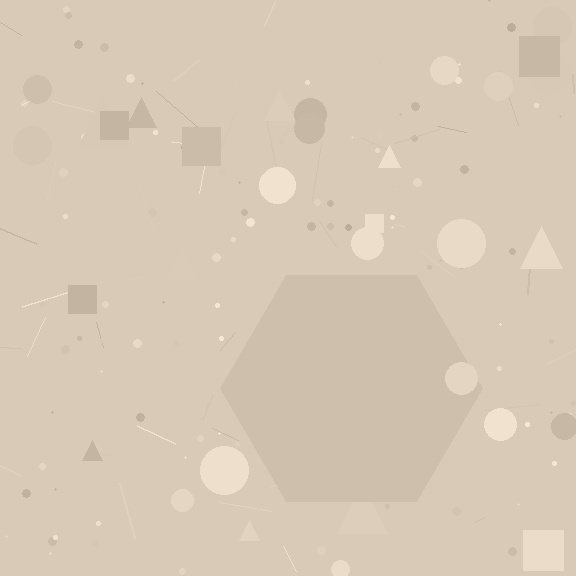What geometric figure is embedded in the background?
A hexagon is embedded in the background.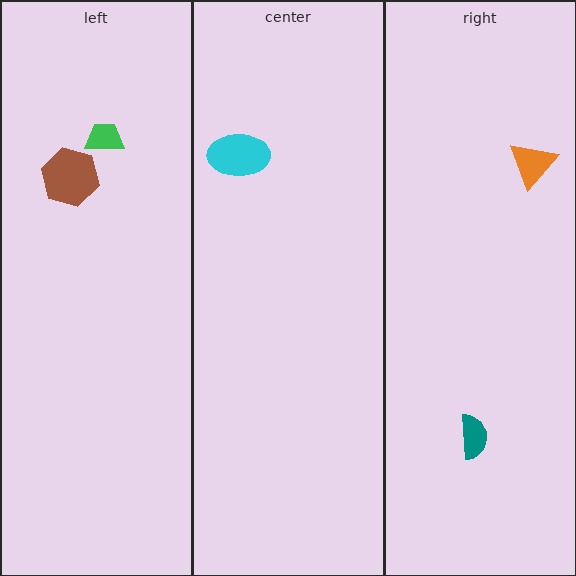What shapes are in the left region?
The green trapezoid, the brown hexagon.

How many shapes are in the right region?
2.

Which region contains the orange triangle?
The right region.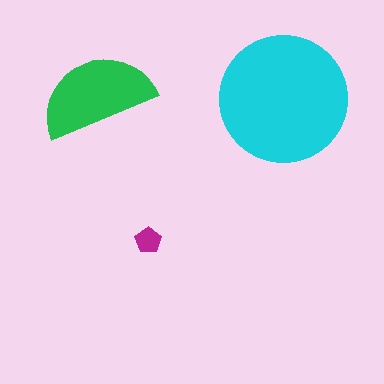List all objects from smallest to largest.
The magenta pentagon, the green semicircle, the cyan circle.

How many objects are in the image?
There are 3 objects in the image.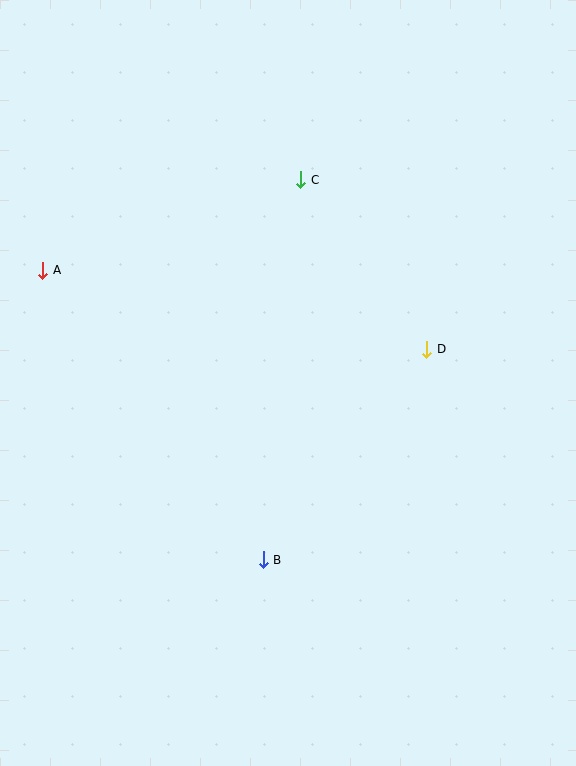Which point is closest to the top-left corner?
Point A is closest to the top-left corner.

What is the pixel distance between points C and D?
The distance between C and D is 211 pixels.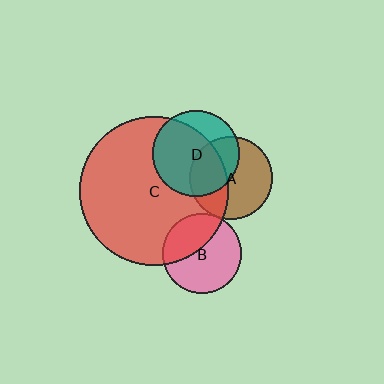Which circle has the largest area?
Circle C (red).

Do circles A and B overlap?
Yes.